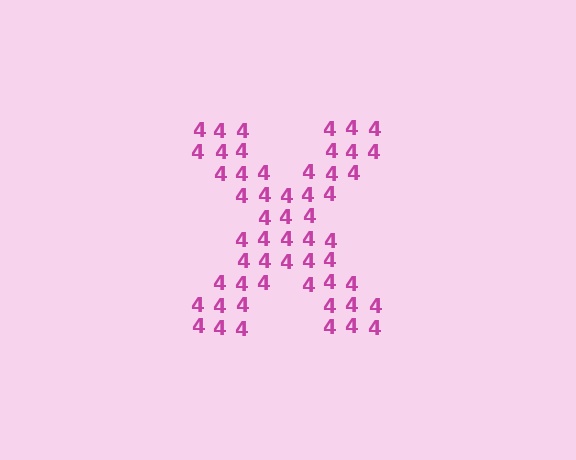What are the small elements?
The small elements are digit 4's.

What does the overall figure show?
The overall figure shows the letter X.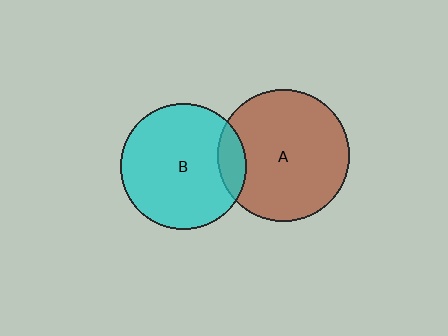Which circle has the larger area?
Circle A (brown).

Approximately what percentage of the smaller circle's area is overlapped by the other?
Approximately 15%.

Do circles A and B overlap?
Yes.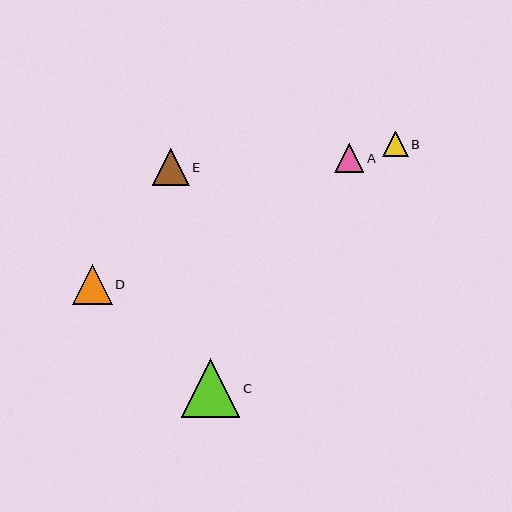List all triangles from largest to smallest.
From largest to smallest: C, D, E, A, B.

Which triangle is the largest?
Triangle C is the largest with a size of approximately 59 pixels.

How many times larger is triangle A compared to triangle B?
Triangle A is approximately 1.1 times the size of triangle B.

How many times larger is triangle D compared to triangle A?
Triangle D is approximately 1.4 times the size of triangle A.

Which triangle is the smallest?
Triangle B is the smallest with a size of approximately 26 pixels.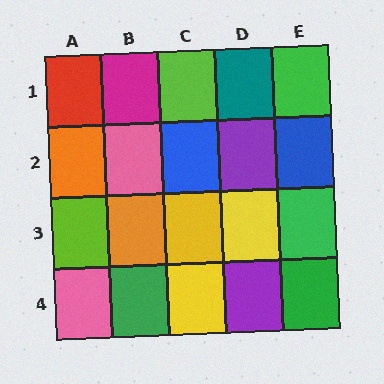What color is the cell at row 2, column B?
Pink.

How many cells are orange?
2 cells are orange.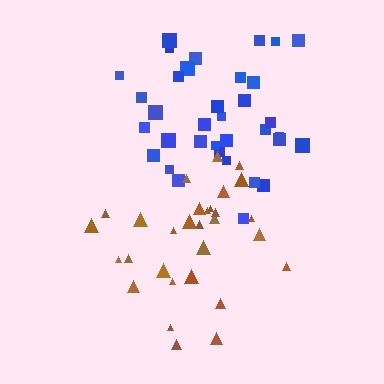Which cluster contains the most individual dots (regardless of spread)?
Blue (35).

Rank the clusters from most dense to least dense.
blue, brown.